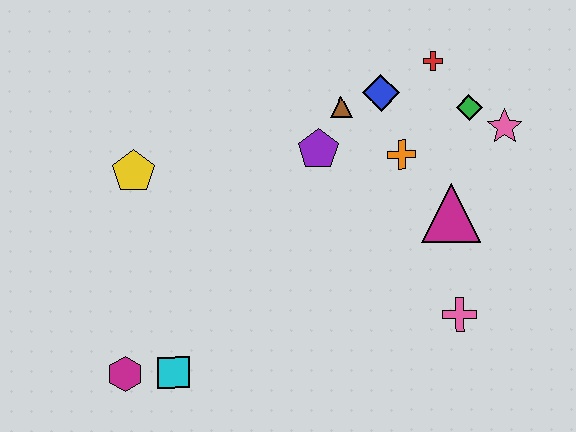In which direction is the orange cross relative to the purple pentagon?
The orange cross is to the right of the purple pentagon.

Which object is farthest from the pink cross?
The yellow pentagon is farthest from the pink cross.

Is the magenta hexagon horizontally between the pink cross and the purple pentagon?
No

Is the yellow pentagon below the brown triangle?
Yes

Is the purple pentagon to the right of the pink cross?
No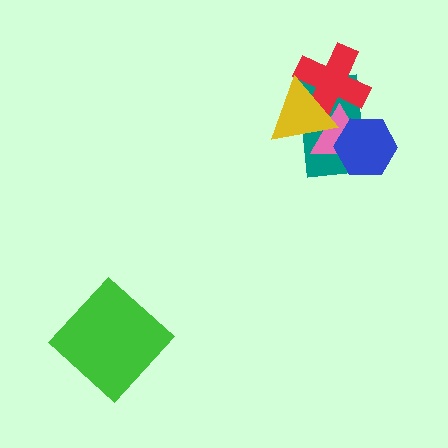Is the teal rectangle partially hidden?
Yes, it is partially covered by another shape.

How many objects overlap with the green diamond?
0 objects overlap with the green diamond.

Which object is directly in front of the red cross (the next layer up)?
The pink triangle is directly in front of the red cross.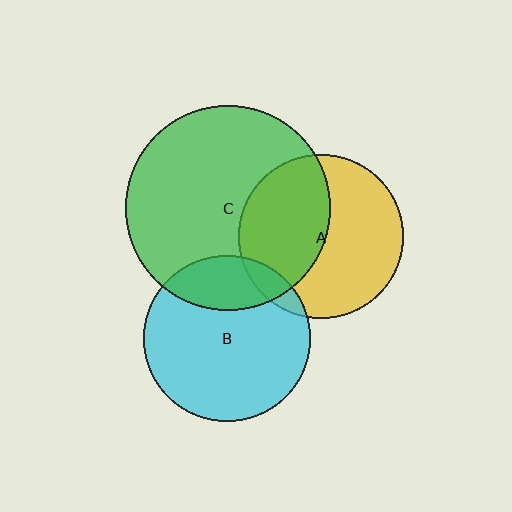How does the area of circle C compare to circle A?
Approximately 1.6 times.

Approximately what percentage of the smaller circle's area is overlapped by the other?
Approximately 10%.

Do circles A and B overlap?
Yes.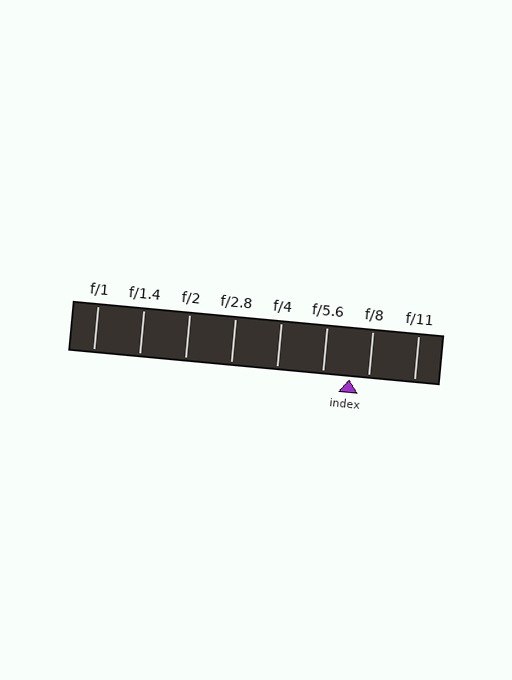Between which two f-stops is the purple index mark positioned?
The index mark is between f/5.6 and f/8.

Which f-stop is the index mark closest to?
The index mark is closest to f/8.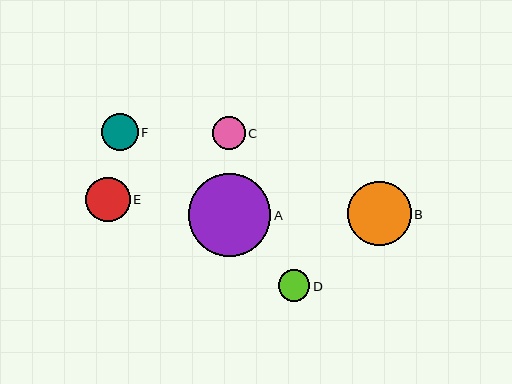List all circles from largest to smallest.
From largest to smallest: A, B, E, F, C, D.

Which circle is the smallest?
Circle D is the smallest with a size of approximately 32 pixels.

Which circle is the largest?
Circle A is the largest with a size of approximately 82 pixels.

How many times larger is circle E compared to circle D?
Circle E is approximately 1.4 times the size of circle D.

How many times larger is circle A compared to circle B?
Circle A is approximately 1.3 times the size of circle B.